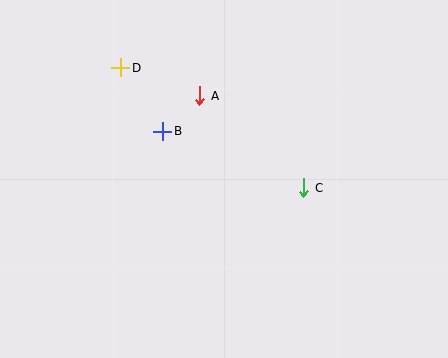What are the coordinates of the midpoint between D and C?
The midpoint between D and C is at (212, 128).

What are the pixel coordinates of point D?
Point D is at (121, 68).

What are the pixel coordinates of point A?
Point A is at (200, 96).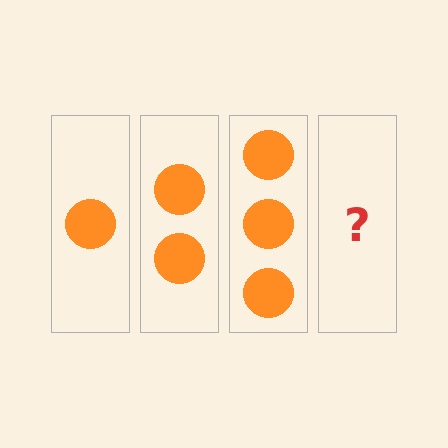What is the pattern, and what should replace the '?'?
The pattern is that each step adds one more circle. The '?' should be 4 circles.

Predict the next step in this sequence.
The next step is 4 circles.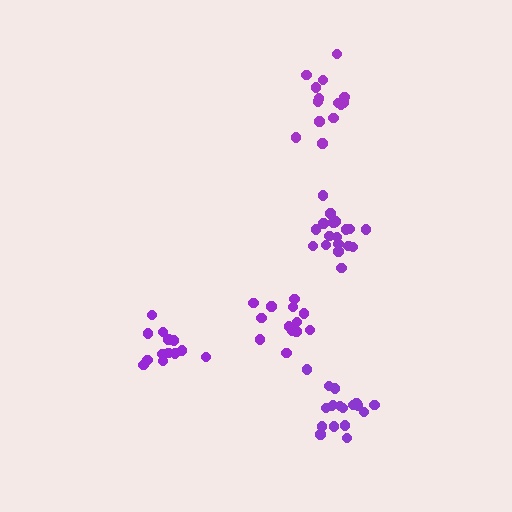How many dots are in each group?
Group 1: 19 dots, Group 2: 14 dots, Group 3: 14 dots, Group 4: 19 dots, Group 5: 13 dots (79 total).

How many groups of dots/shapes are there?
There are 5 groups.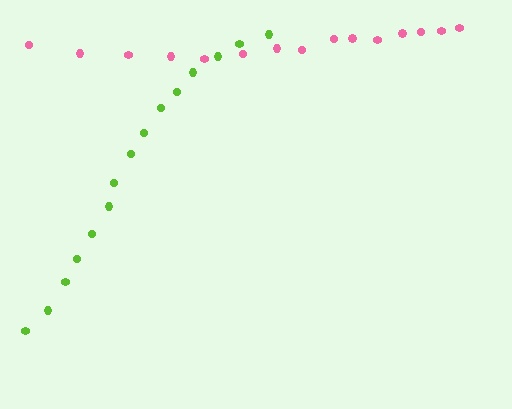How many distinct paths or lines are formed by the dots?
There are 2 distinct paths.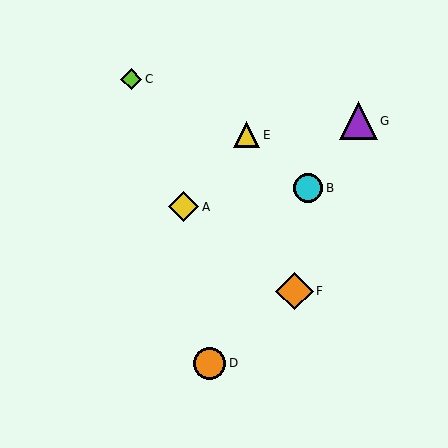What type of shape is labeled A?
Shape A is a yellow diamond.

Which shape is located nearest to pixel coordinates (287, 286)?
The orange diamond (labeled F) at (294, 291) is nearest to that location.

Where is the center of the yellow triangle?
The center of the yellow triangle is at (246, 135).